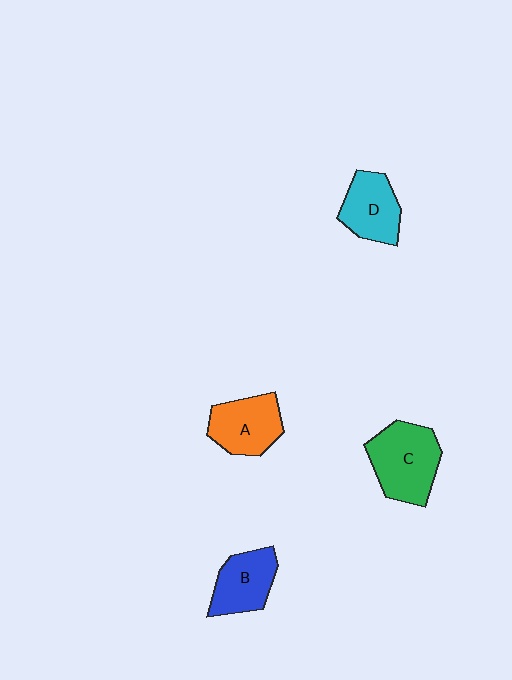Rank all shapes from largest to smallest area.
From largest to smallest: C (green), A (orange), D (cyan), B (blue).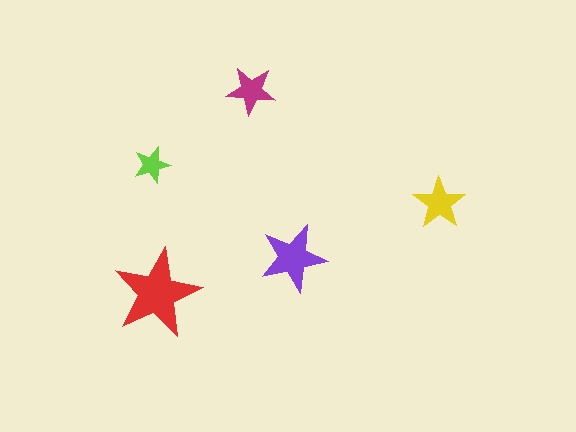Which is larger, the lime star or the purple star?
The purple one.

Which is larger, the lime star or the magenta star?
The magenta one.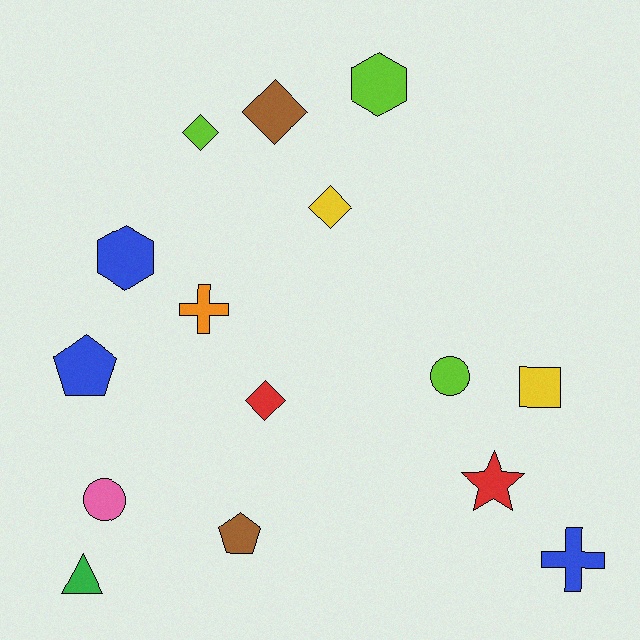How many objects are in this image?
There are 15 objects.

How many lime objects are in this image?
There are 3 lime objects.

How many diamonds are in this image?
There are 4 diamonds.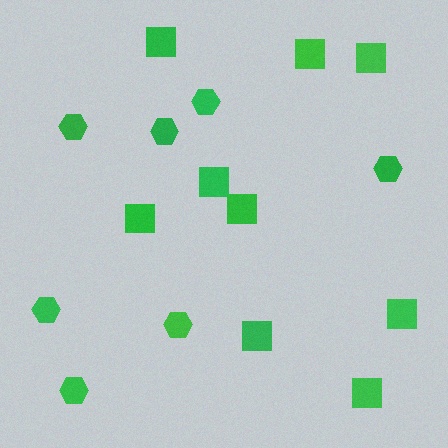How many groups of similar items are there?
There are 2 groups: one group of hexagons (7) and one group of squares (9).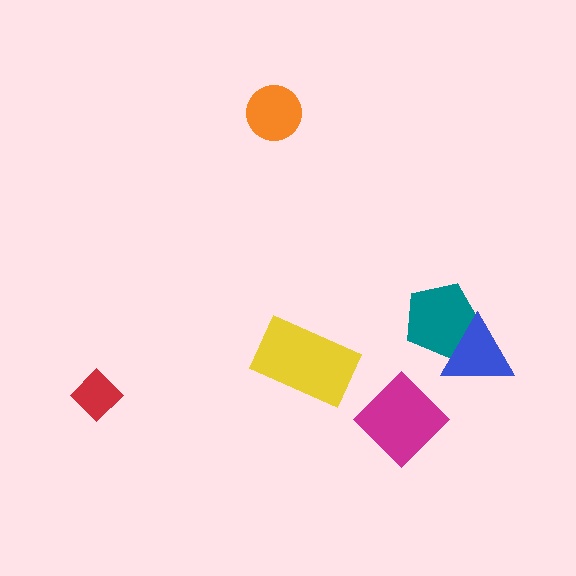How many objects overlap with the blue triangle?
1 object overlaps with the blue triangle.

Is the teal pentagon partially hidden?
Yes, it is partially covered by another shape.